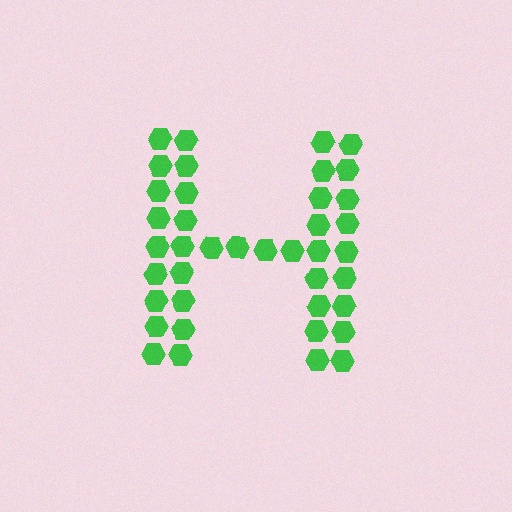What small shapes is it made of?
It is made of small hexagons.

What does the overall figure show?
The overall figure shows the letter H.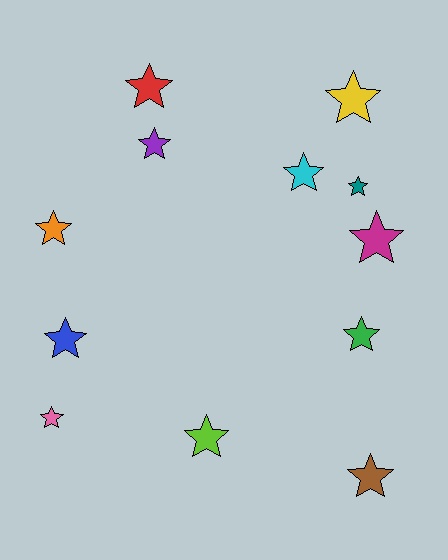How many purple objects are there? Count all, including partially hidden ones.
There is 1 purple object.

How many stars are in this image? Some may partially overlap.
There are 12 stars.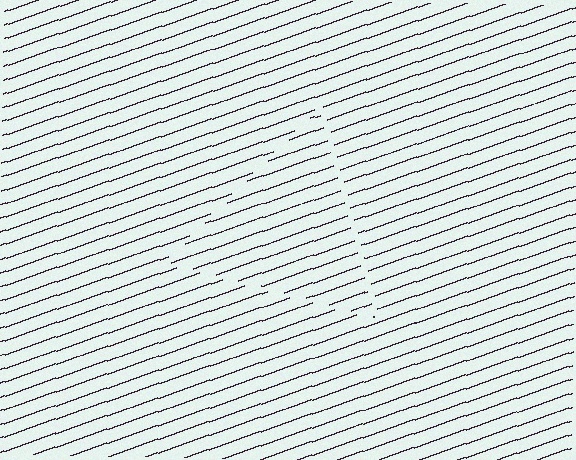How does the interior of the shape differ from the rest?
The interior of the shape contains the same grating, shifted by half a period — the contour is defined by the phase discontinuity where line-ends from the inner and outer gratings abut.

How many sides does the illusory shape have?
3 sides — the line-ends trace a triangle.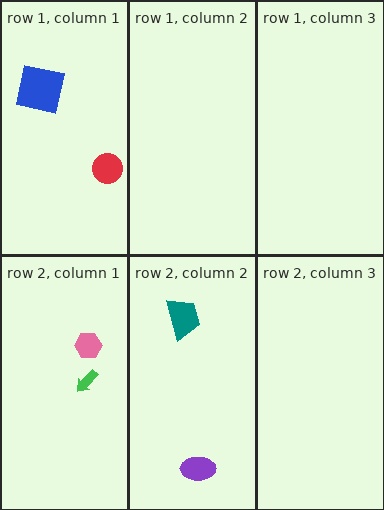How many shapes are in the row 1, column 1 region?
2.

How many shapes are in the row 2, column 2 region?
2.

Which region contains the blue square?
The row 1, column 1 region.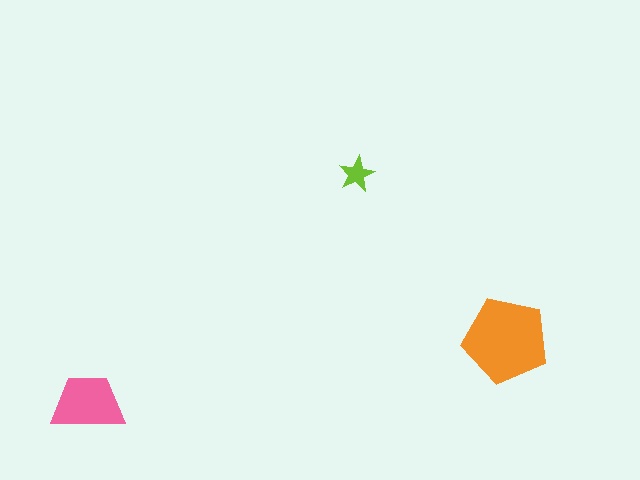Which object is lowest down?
The pink trapezoid is bottommost.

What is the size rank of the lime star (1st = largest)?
3rd.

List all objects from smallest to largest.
The lime star, the pink trapezoid, the orange pentagon.